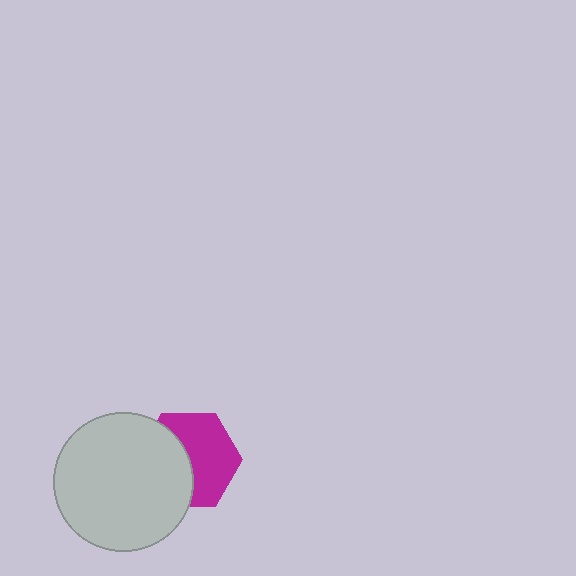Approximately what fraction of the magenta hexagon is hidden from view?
Roughly 44% of the magenta hexagon is hidden behind the light gray circle.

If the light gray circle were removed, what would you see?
You would see the complete magenta hexagon.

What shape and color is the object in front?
The object in front is a light gray circle.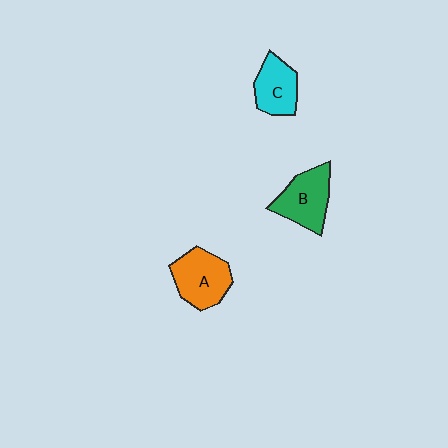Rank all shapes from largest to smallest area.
From largest to smallest: A (orange), B (green), C (cyan).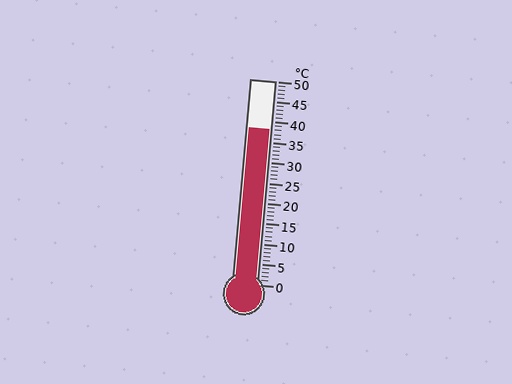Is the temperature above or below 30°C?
The temperature is above 30°C.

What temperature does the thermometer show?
The thermometer shows approximately 38°C.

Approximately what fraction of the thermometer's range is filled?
The thermometer is filled to approximately 75% of its range.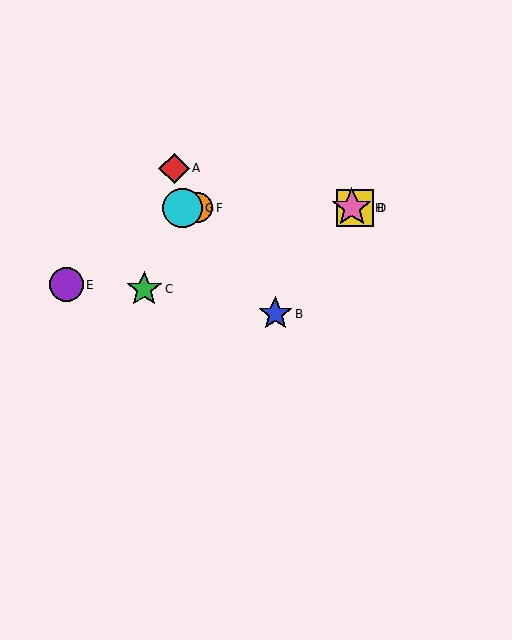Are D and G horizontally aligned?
Yes, both are at y≈208.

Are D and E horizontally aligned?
No, D is at y≈208 and E is at y≈285.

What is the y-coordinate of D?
Object D is at y≈208.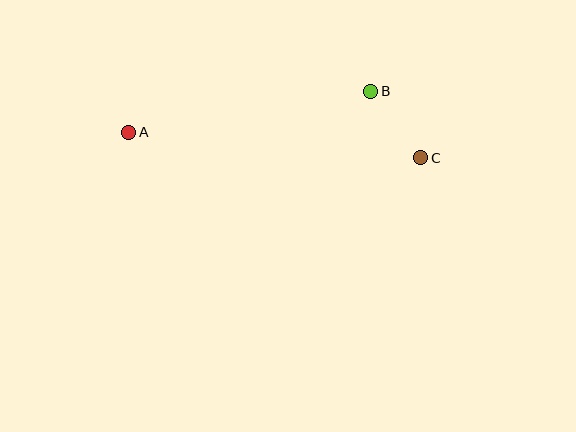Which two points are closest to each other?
Points B and C are closest to each other.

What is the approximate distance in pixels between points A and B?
The distance between A and B is approximately 246 pixels.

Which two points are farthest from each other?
Points A and C are farthest from each other.